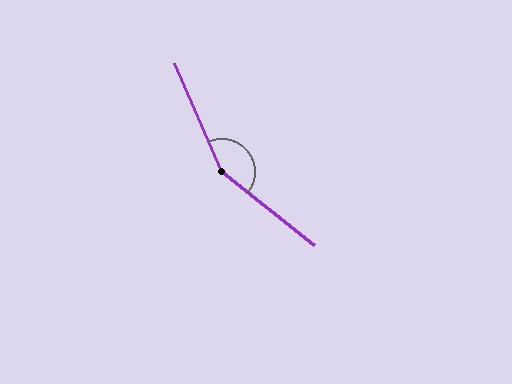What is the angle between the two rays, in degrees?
Approximately 152 degrees.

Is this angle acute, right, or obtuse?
It is obtuse.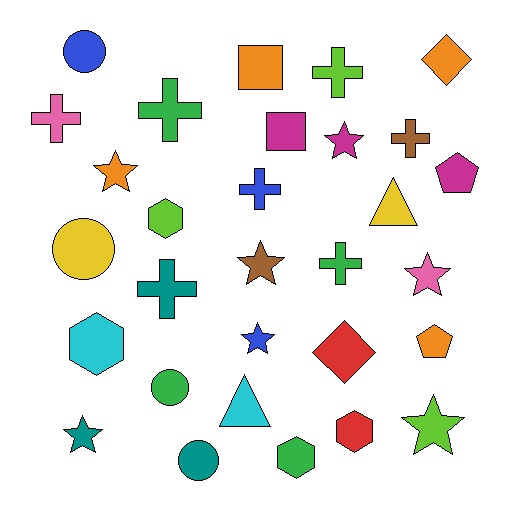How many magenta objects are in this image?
There are 3 magenta objects.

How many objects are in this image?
There are 30 objects.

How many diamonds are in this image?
There are 2 diamonds.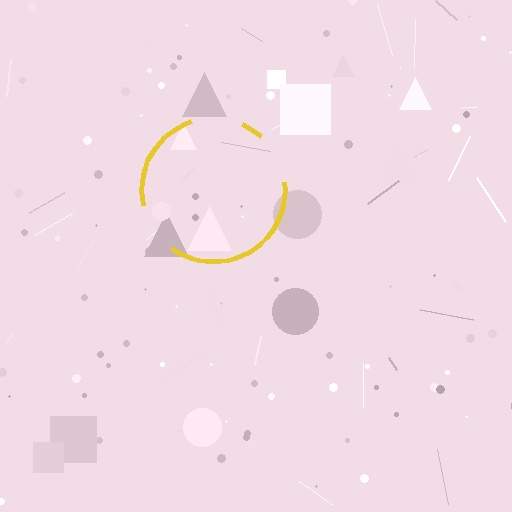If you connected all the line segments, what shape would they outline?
They would outline a circle.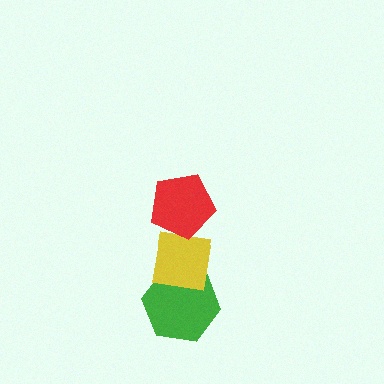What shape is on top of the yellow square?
The red pentagon is on top of the yellow square.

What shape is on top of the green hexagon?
The yellow square is on top of the green hexagon.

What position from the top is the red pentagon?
The red pentagon is 1st from the top.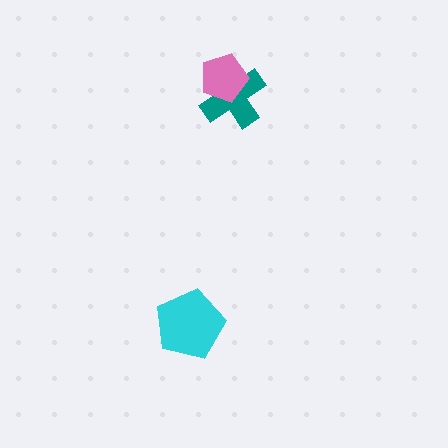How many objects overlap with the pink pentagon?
1 object overlaps with the pink pentagon.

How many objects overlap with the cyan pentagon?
0 objects overlap with the cyan pentagon.